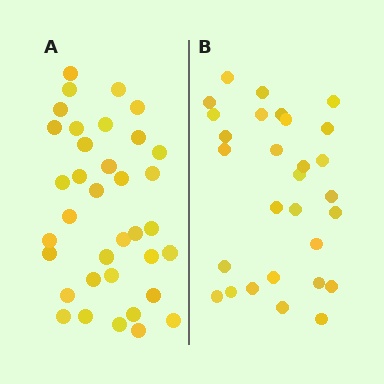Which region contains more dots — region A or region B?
Region A (the left region) has more dots.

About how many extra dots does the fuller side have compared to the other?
Region A has roughly 8 or so more dots than region B.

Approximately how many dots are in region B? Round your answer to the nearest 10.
About 30 dots. (The exact count is 29, which rounds to 30.)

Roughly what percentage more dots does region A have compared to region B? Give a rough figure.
About 25% more.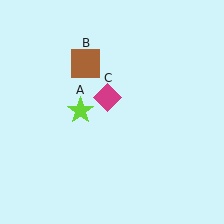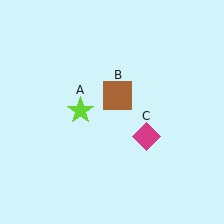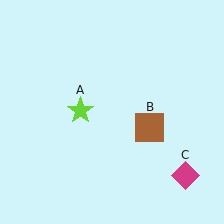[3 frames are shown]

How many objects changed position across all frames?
2 objects changed position: brown square (object B), magenta diamond (object C).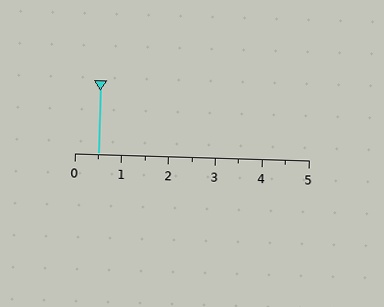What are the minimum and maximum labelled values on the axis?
The axis runs from 0 to 5.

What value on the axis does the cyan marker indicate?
The marker indicates approximately 0.5.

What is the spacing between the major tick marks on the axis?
The major ticks are spaced 1 apart.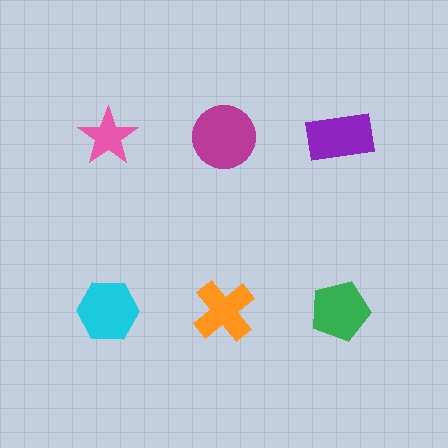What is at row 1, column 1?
A pink star.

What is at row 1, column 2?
A magenta circle.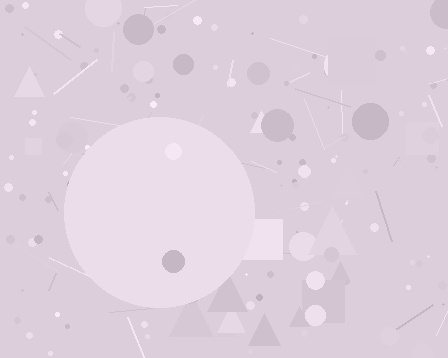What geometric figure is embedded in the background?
A circle is embedded in the background.